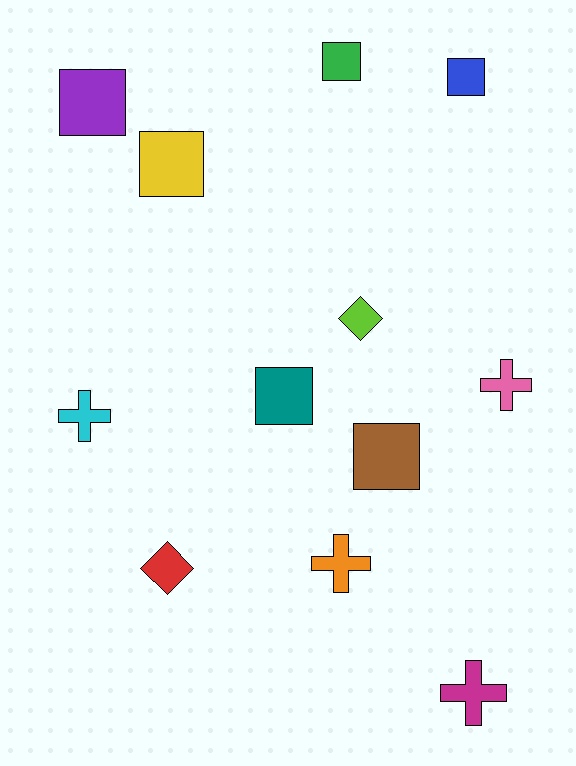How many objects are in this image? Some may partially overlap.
There are 12 objects.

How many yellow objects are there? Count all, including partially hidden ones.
There is 1 yellow object.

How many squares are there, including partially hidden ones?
There are 6 squares.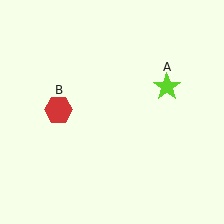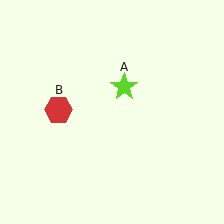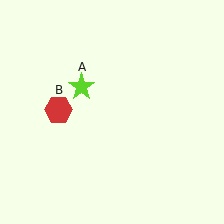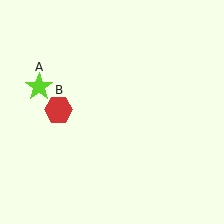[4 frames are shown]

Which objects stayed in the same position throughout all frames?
Red hexagon (object B) remained stationary.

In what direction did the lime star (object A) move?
The lime star (object A) moved left.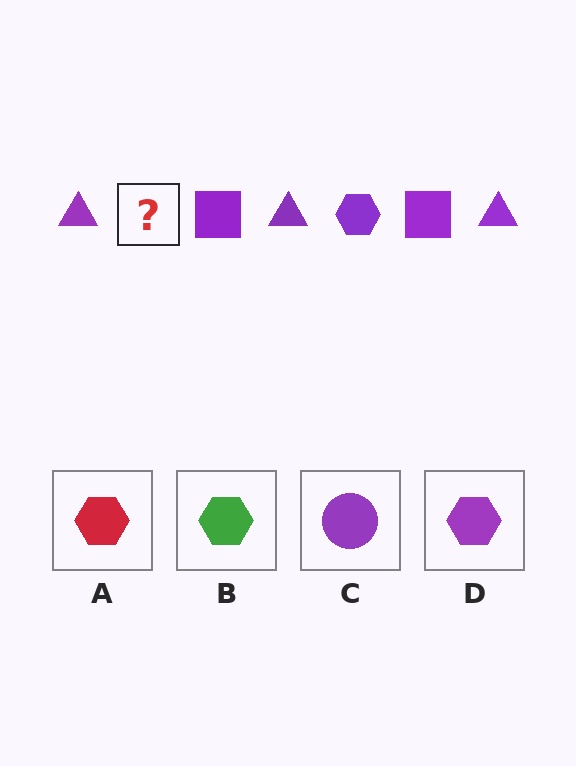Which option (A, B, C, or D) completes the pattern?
D.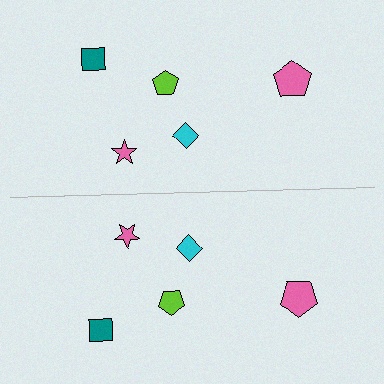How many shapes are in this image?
There are 10 shapes in this image.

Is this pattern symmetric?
Yes, this pattern has bilateral (reflection) symmetry.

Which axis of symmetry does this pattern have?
The pattern has a horizontal axis of symmetry running through the center of the image.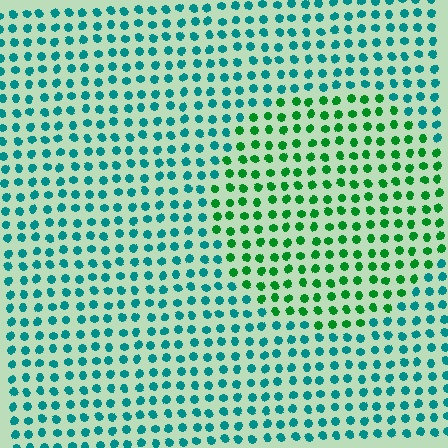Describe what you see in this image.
The image is filled with small teal elements in a uniform arrangement. A circle-shaped region is visible where the elements are tinted to a slightly different hue, forming a subtle color boundary.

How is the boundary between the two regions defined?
The boundary is defined purely by a slight shift in hue (about 45 degrees). Spacing, size, and orientation are identical on both sides.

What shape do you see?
I see a circle.